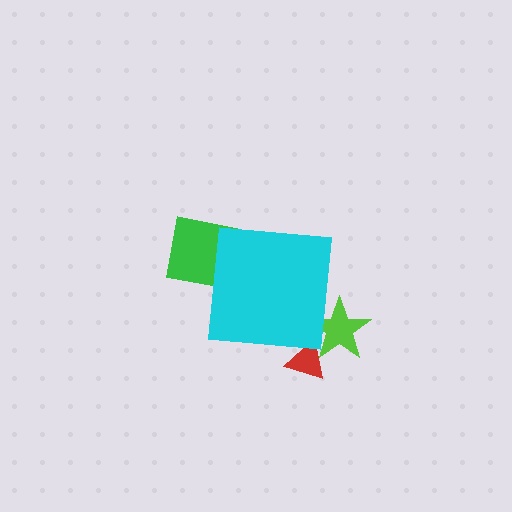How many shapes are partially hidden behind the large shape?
3 shapes are partially hidden.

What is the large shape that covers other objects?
A cyan square.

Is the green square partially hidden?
Yes, the green square is partially hidden behind the cyan square.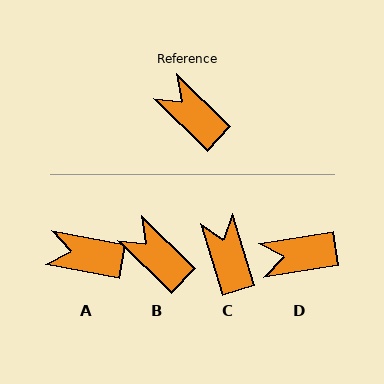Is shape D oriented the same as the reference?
No, it is off by about 53 degrees.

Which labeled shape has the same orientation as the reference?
B.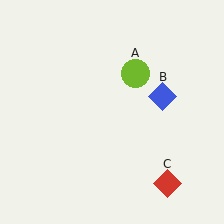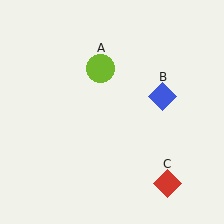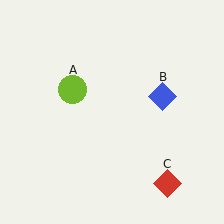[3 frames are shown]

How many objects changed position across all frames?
1 object changed position: lime circle (object A).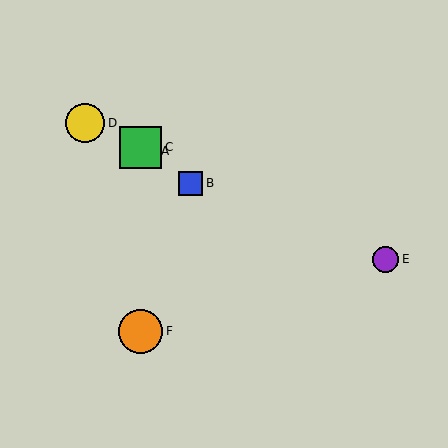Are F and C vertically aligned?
Yes, both are at x≈141.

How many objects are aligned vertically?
3 objects (A, C, F) are aligned vertically.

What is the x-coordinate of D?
Object D is at x≈85.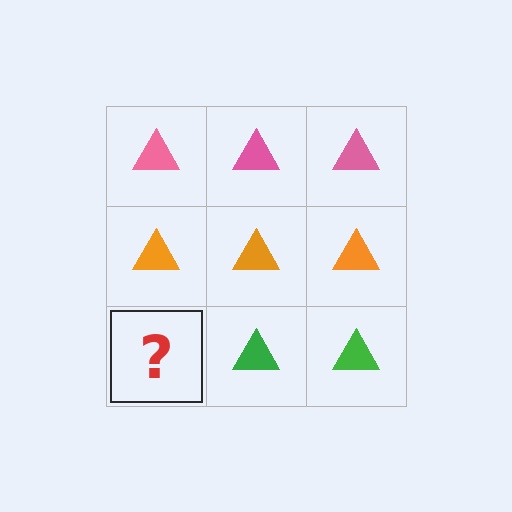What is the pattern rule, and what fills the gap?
The rule is that each row has a consistent color. The gap should be filled with a green triangle.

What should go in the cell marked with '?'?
The missing cell should contain a green triangle.